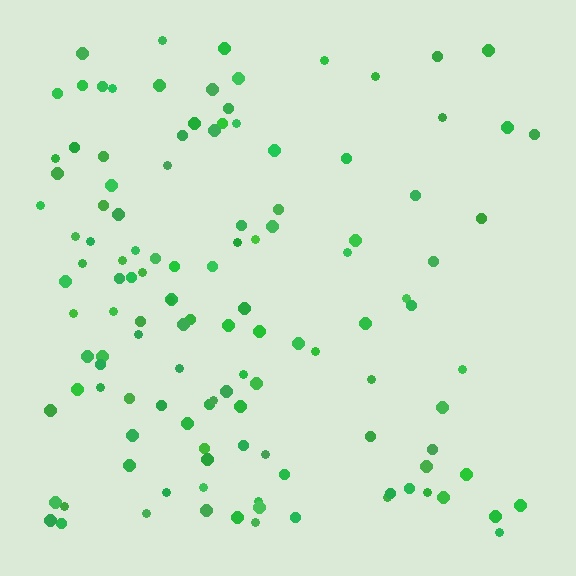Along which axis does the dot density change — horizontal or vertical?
Horizontal.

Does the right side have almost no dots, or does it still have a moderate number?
Still a moderate number, just noticeably fewer than the left.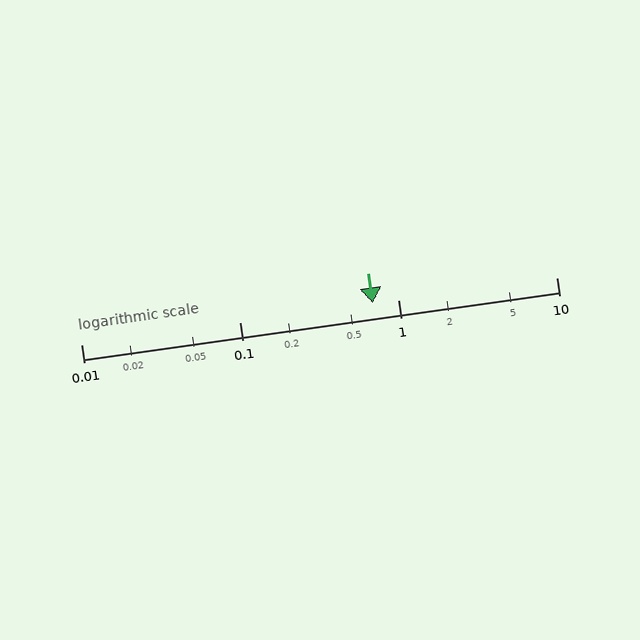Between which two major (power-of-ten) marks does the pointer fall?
The pointer is between 0.1 and 1.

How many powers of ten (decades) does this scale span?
The scale spans 3 decades, from 0.01 to 10.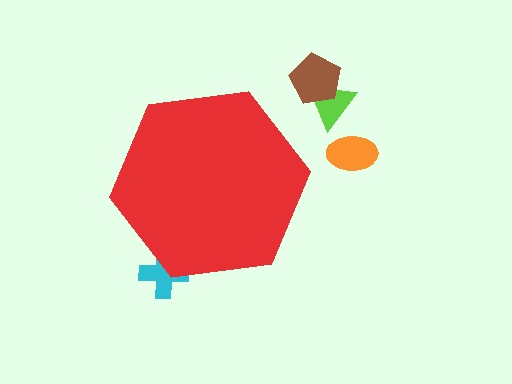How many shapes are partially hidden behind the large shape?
1 shape is partially hidden.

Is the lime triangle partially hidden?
No, the lime triangle is fully visible.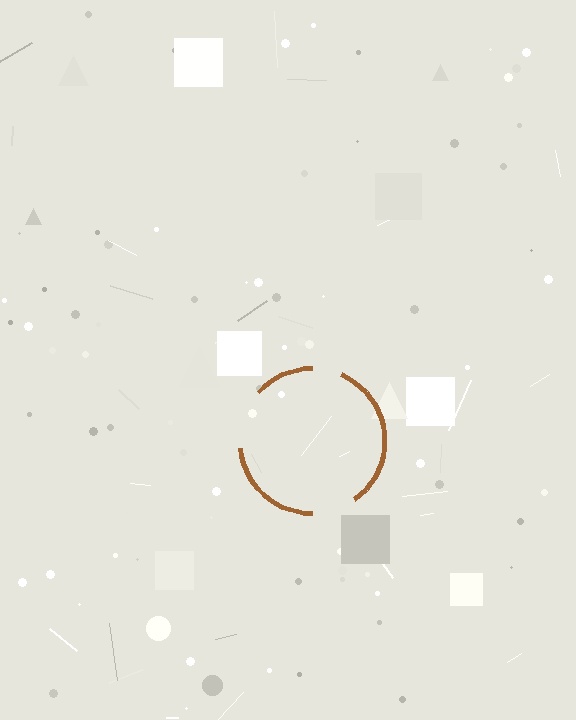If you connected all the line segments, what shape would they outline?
They would outline a circle.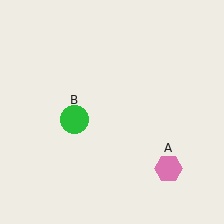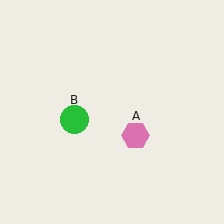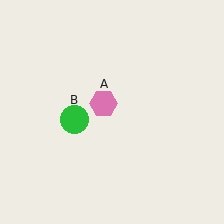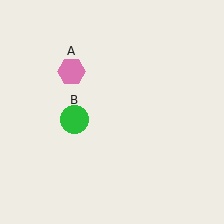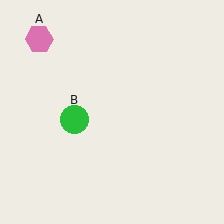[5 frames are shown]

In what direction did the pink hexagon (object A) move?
The pink hexagon (object A) moved up and to the left.